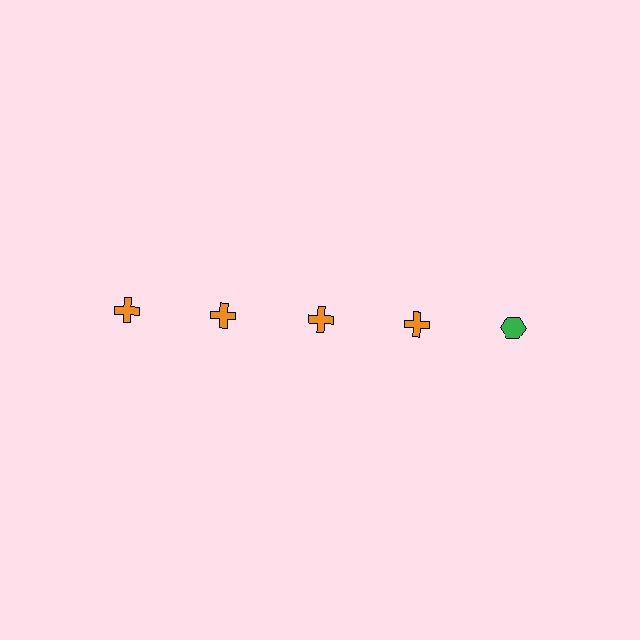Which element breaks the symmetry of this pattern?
The green hexagon in the top row, rightmost column breaks the symmetry. All other shapes are orange crosses.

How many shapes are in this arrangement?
There are 5 shapes arranged in a grid pattern.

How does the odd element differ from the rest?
It differs in both color (green instead of orange) and shape (hexagon instead of cross).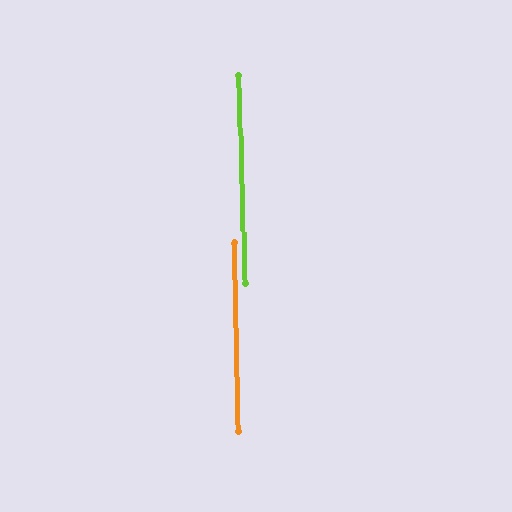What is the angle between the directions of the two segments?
Approximately 0 degrees.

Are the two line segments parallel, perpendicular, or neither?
Parallel — their directions differ by only 0.5°.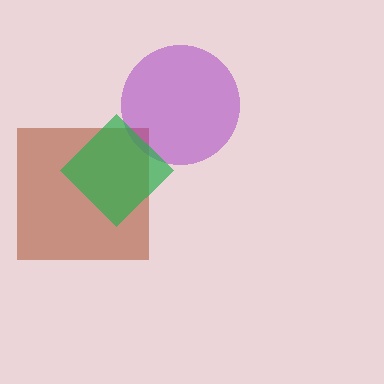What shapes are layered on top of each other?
The layered shapes are: a brown square, a purple circle, a green diamond.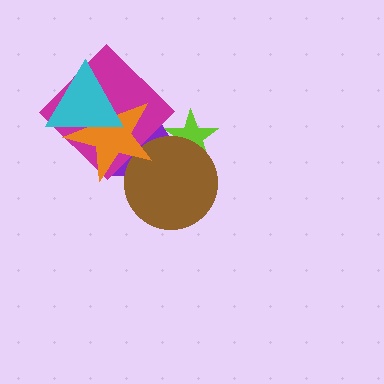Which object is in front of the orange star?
The cyan triangle is in front of the orange star.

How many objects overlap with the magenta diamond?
3 objects overlap with the magenta diamond.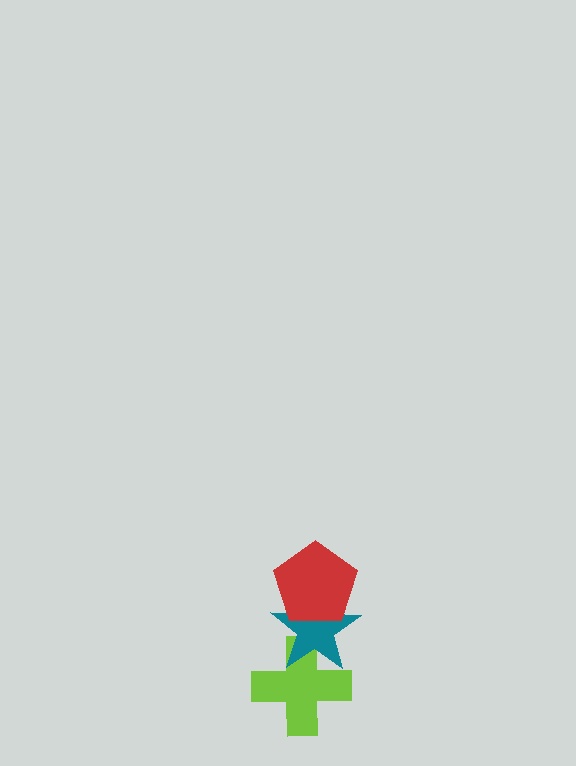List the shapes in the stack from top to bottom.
From top to bottom: the red pentagon, the teal star, the lime cross.